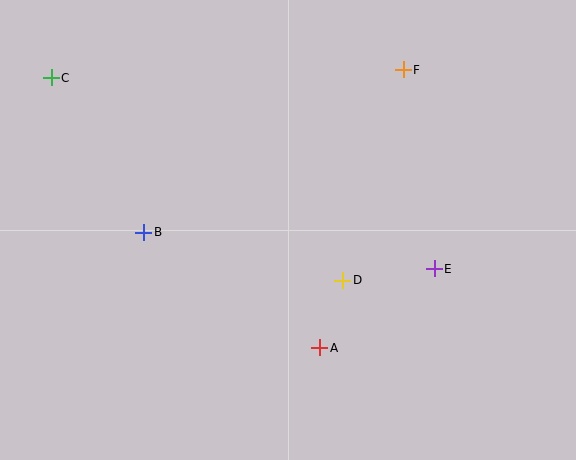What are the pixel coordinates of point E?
Point E is at (434, 269).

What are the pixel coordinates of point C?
Point C is at (51, 78).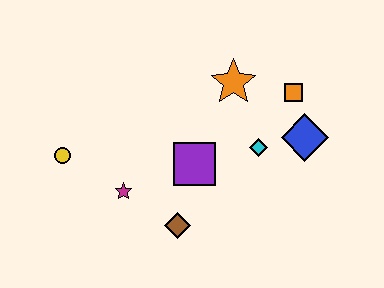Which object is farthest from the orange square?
The yellow circle is farthest from the orange square.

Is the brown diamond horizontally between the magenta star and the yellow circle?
No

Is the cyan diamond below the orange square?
Yes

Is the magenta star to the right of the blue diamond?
No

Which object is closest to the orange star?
The orange square is closest to the orange star.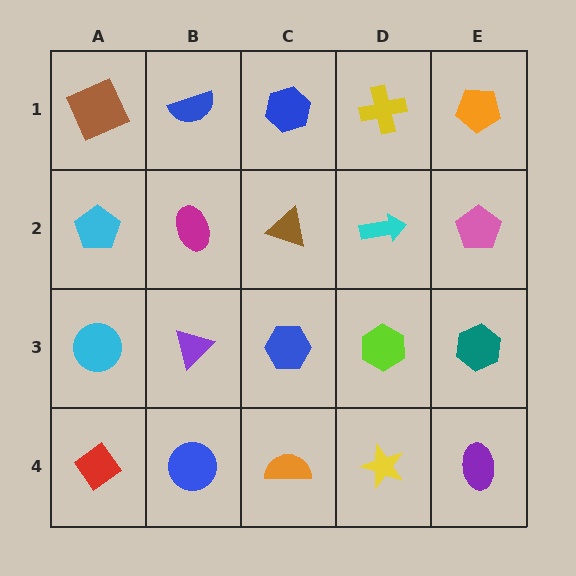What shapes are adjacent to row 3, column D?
A cyan arrow (row 2, column D), a yellow star (row 4, column D), a blue hexagon (row 3, column C), a teal hexagon (row 3, column E).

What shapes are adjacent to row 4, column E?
A teal hexagon (row 3, column E), a yellow star (row 4, column D).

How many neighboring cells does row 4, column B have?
3.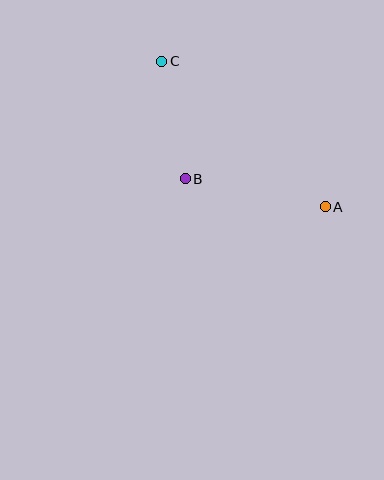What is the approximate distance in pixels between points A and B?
The distance between A and B is approximately 143 pixels.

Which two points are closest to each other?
Points B and C are closest to each other.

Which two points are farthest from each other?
Points A and C are farthest from each other.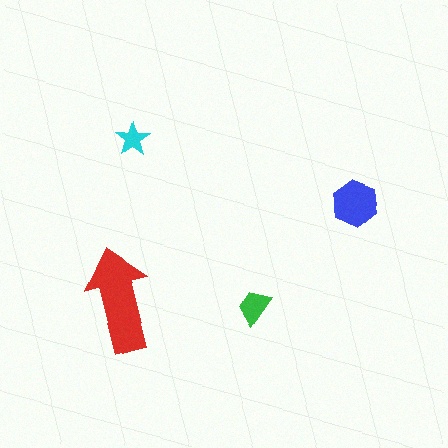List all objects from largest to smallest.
The red arrow, the blue hexagon, the green trapezoid, the cyan star.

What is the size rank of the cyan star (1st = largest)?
4th.